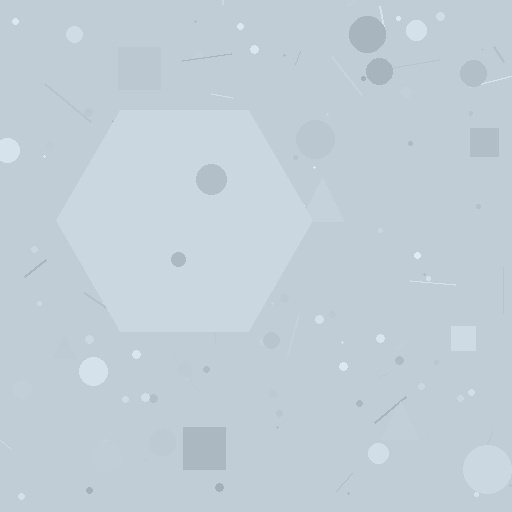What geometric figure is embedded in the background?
A hexagon is embedded in the background.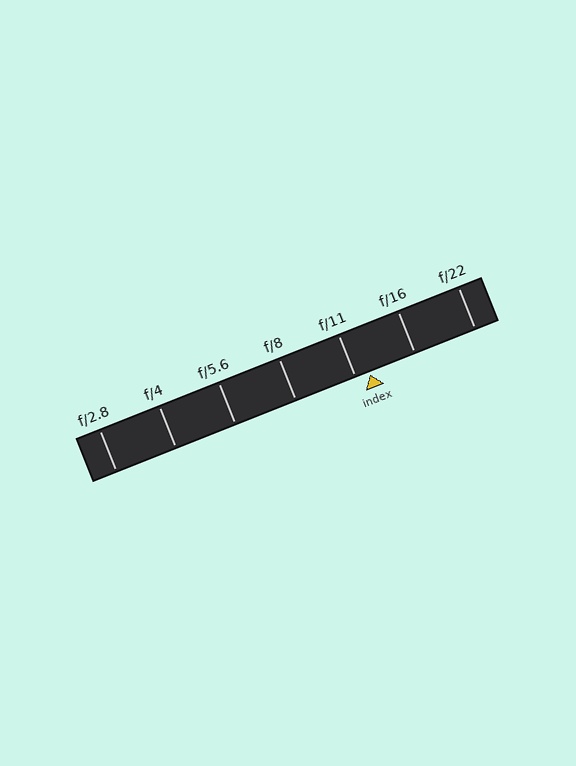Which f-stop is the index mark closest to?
The index mark is closest to f/11.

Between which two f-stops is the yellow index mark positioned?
The index mark is between f/11 and f/16.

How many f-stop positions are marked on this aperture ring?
There are 7 f-stop positions marked.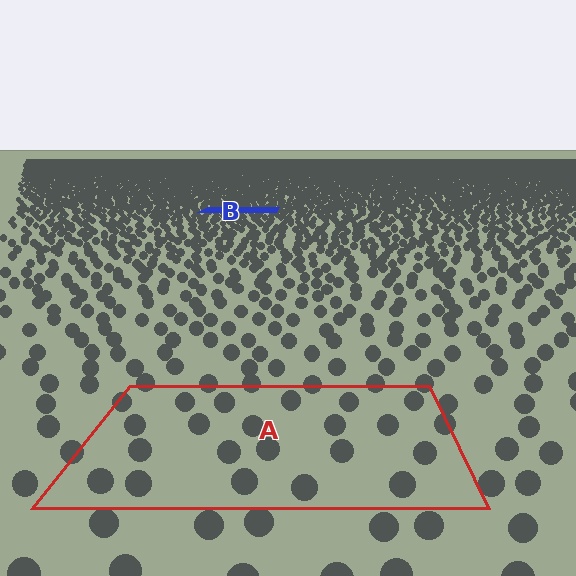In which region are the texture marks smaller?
The texture marks are smaller in region B, because it is farther away.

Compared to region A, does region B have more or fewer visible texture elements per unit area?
Region B has more texture elements per unit area — they are packed more densely because it is farther away.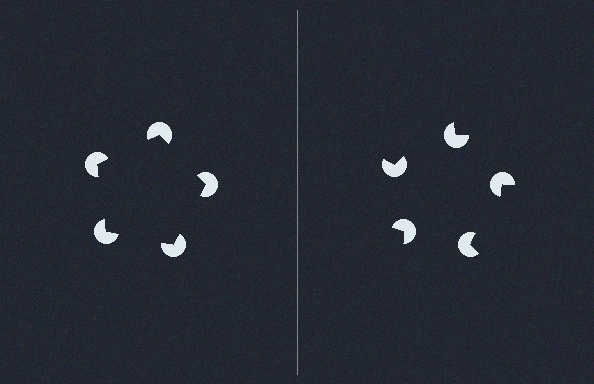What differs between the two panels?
The pac-man discs are positioned identically on both sides; only the wedge orientations differ. On the left they align to a pentagon; on the right they are misaligned.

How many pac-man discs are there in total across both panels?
10 — 5 on each side.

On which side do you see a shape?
An illusory pentagon appears on the left side. On the right side the wedge cuts are rotated, so no coherent shape forms.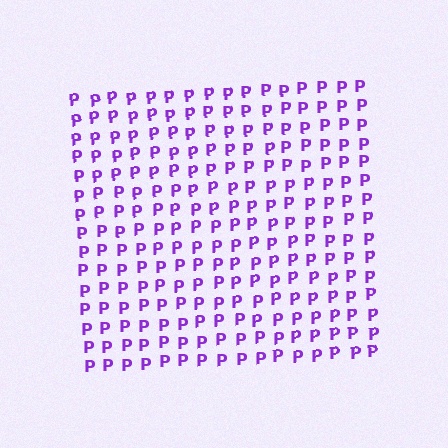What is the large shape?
The large shape is a square.